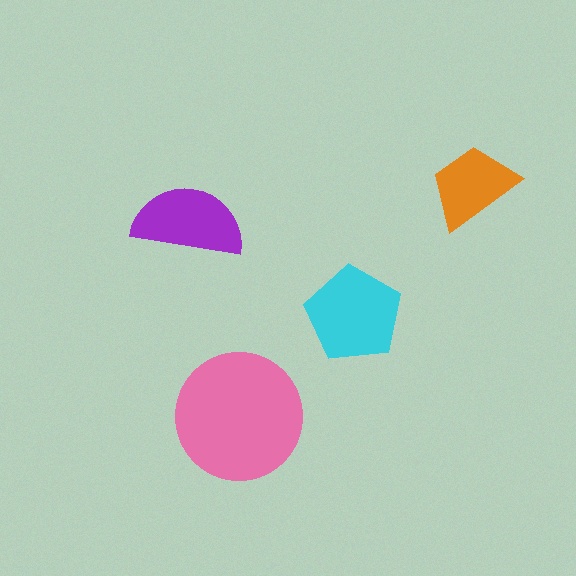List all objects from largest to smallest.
The pink circle, the cyan pentagon, the purple semicircle, the orange trapezoid.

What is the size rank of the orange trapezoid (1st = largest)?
4th.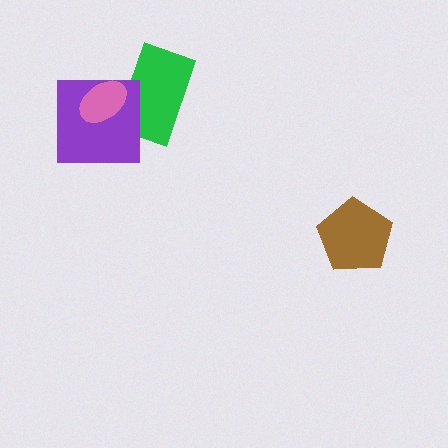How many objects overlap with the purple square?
2 objects overlap with the purple square.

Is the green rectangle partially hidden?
Yes, it is partially covered by another shape.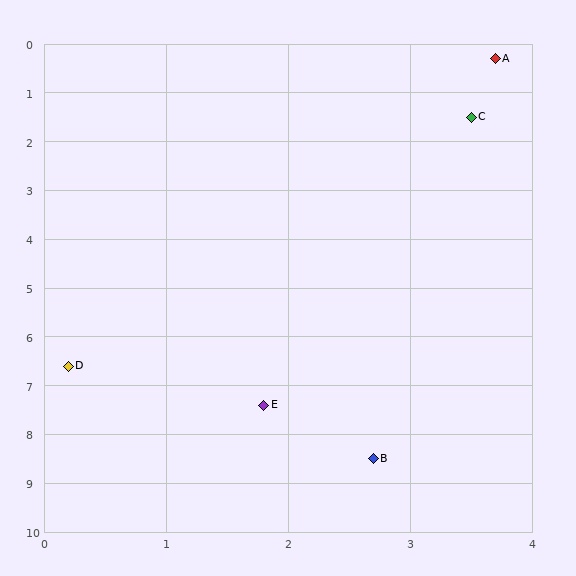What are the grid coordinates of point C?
Point C is at approximately (3.5, 1.5).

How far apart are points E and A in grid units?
Points E and A are about 7.3 grid units apart.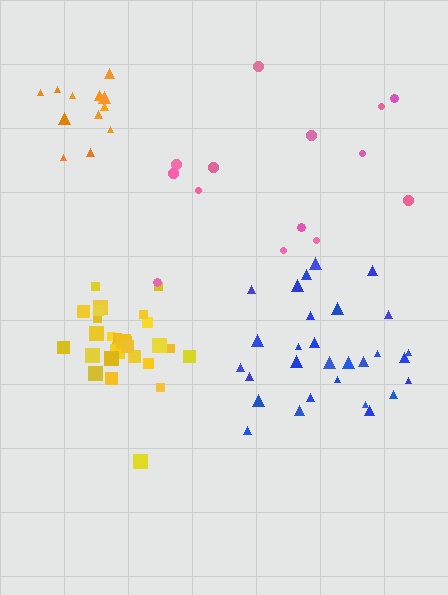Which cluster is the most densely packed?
Yellow.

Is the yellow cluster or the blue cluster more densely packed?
Yellow.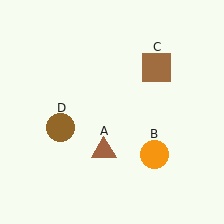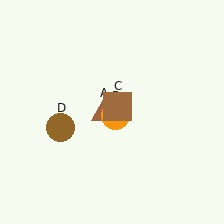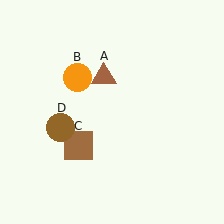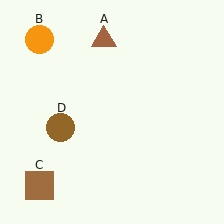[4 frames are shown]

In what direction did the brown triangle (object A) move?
The brown triangle (object A) moved up.